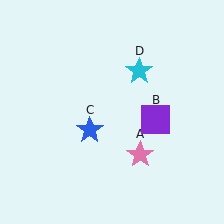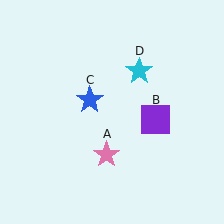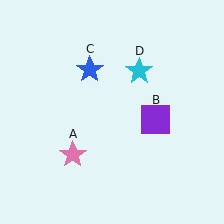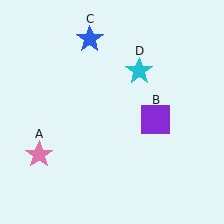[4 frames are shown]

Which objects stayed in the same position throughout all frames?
Purple square (object B) and cyan star (object D) remained stationary.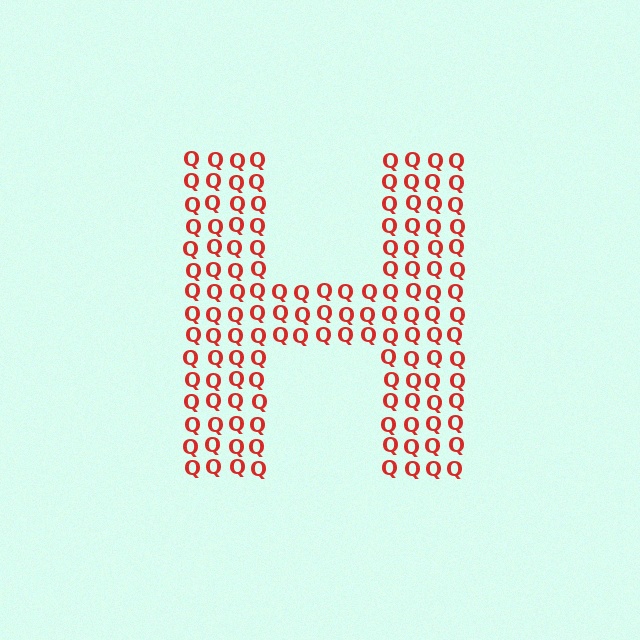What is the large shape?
The large shape is the letter H.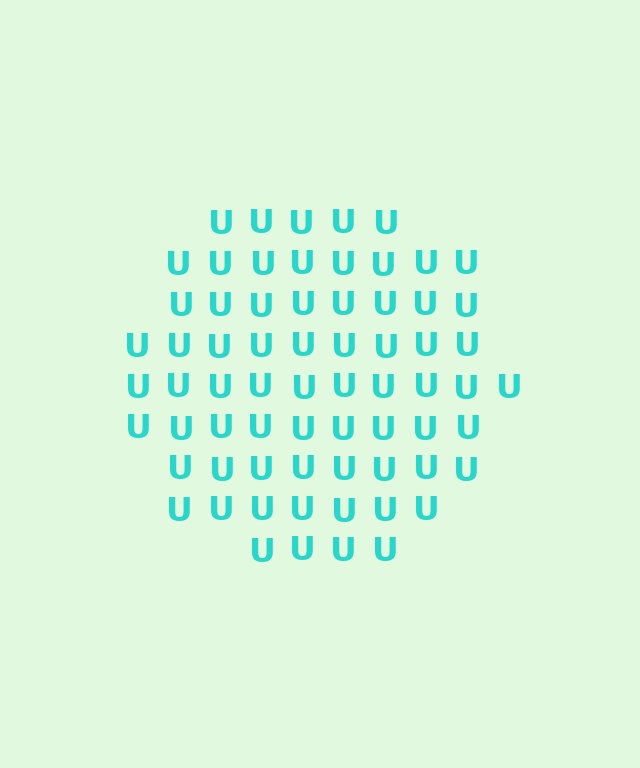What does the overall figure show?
The overall figure shows a circle.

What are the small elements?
The small elements are letter U's.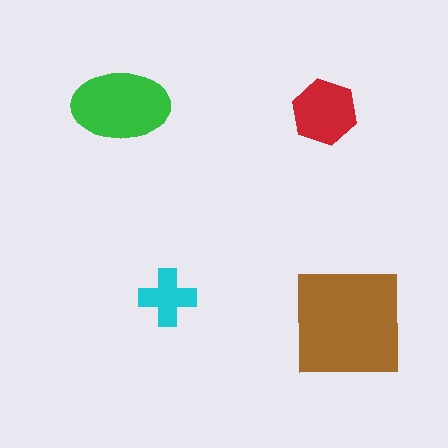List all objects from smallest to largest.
The cyan cross, the red hexagon, the green ellipse, the brown square.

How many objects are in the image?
There are 4 objects in the image.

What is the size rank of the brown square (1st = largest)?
1st.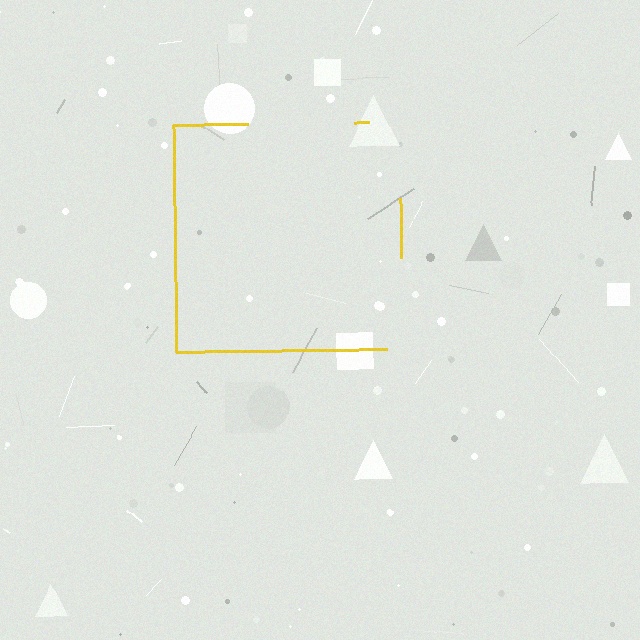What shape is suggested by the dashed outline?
The dashed outline suggests a square.